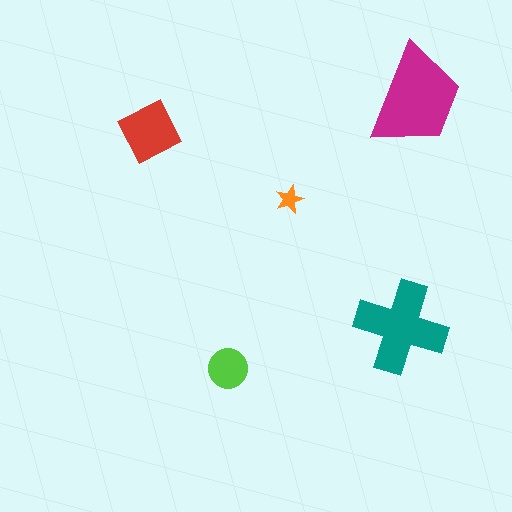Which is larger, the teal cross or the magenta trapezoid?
The magenta trapezoid.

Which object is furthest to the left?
The red square is leftmost.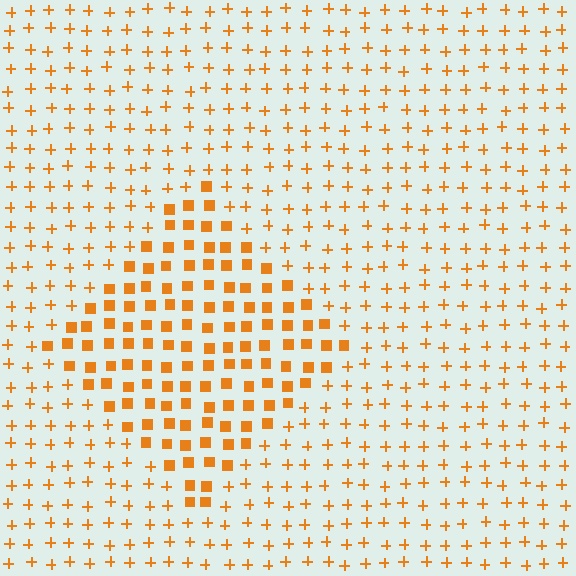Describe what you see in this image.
The image is filled with small orange elements arranged in a uniform grid. A diamond-shaped region contains squares, while the surrounding area contains plus signs. The boundary is defined purely by the change in element shape.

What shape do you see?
I see a diamond.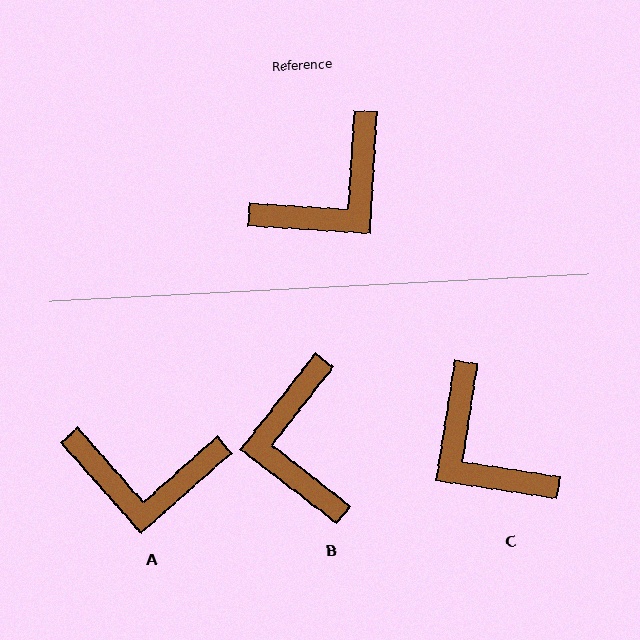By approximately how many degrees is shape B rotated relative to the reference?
Approximately 124 degrees clockwise.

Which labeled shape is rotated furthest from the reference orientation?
B, about 124 degrees away.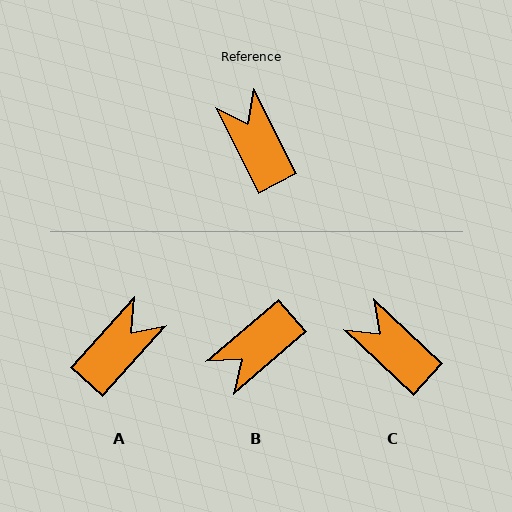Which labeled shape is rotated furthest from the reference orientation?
B, about 104 degrees away.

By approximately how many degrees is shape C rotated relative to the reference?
Approximately 20 degrees counter-clockwise.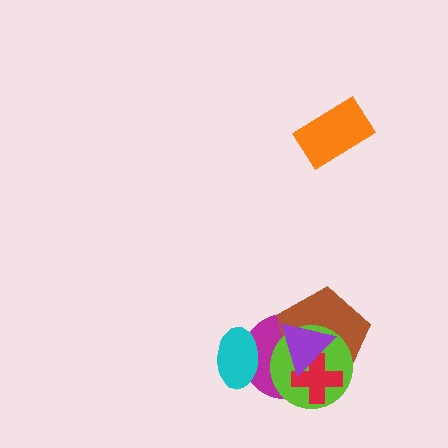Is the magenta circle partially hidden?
Yes, it is partially covered by another shape.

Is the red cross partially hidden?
Yes, it is partially covered by another shape.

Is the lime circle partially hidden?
Yes, it is partially covered by another shape.